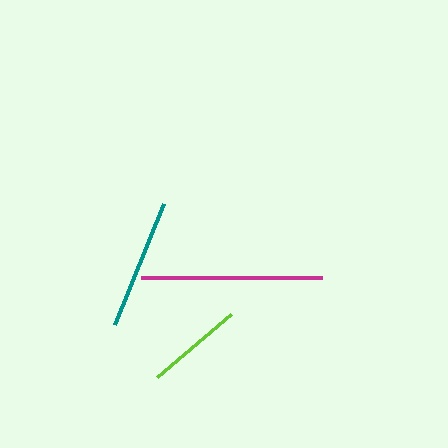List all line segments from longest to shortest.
From longest to shortest: magenta, teal, lime.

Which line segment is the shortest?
The lime line is the shortest at approximately 97 pixels.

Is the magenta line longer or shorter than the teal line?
The magenta line is longer than the teal line.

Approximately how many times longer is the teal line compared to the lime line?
The teal line is approximately 1.3 times the length of the lime line.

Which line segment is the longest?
The magenta line is the longest at approximately 181 pixels.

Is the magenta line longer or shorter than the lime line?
The magenta line is longer than the lime line.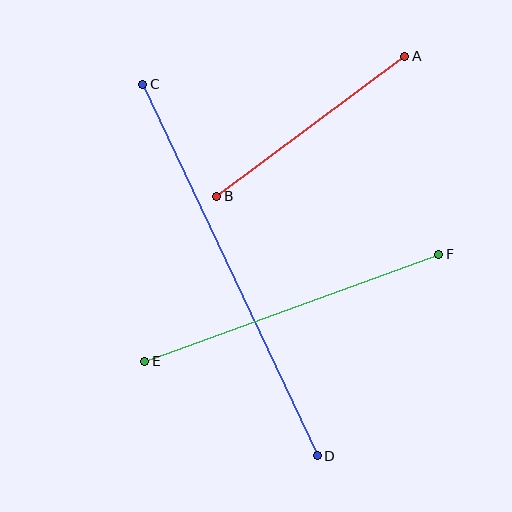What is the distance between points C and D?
The distance is approximately 411 pixels.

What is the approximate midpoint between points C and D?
The midpoint is at approximately (230, 270) pixels.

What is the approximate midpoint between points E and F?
The midpoint is at approximately (292, 308) pixels.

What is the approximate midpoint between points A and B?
The midpoint is at approximately (311, 126) pixels.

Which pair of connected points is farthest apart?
Points C and D are farthest apart.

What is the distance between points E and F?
The distance is approximately 313 pixels.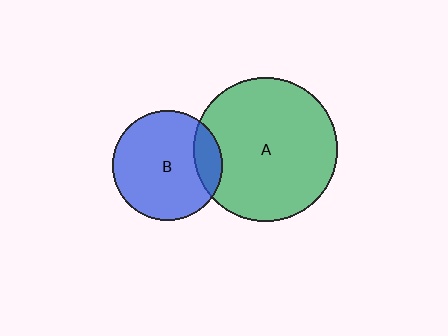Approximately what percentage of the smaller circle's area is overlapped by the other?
Approximately 15%.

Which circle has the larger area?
Circle A (green).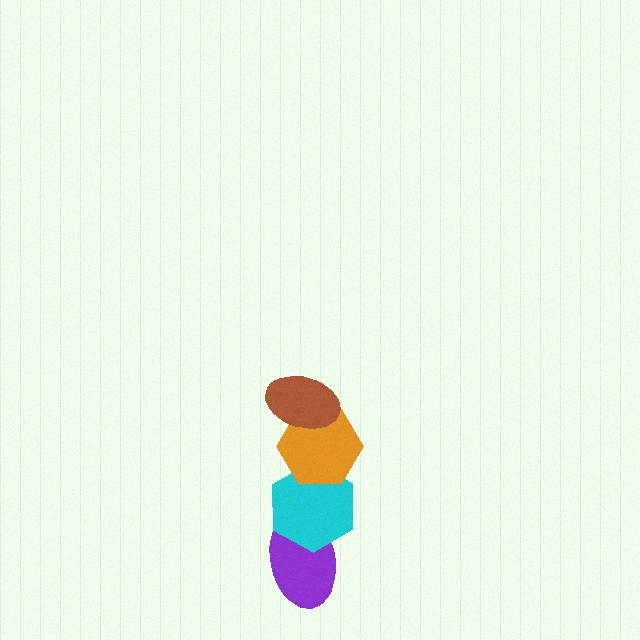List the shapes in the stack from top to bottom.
From top to bottom: the brown ellipse, the orange hexagon, the cyan hexagon, the purple ellipse.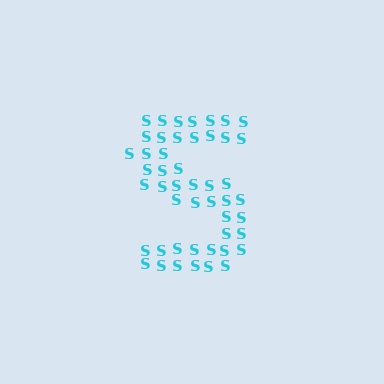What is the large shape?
The large shape is the letter S.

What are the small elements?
The small elements are letter S's.